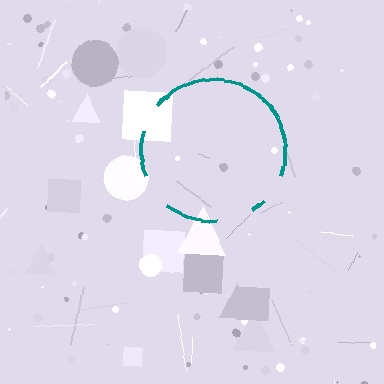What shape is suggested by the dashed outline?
The dashed outline suggests a circle.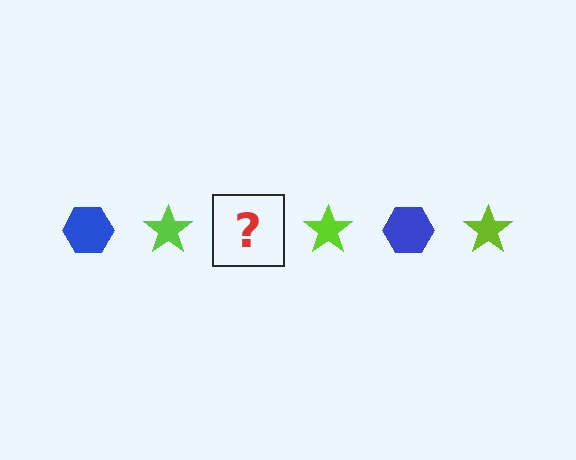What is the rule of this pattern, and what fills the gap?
The rule is that the pattern alternates between blue hexagon and lime star. The gap should be filled with a blue hexagon.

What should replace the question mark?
The question mark should be replaced with a blue hexagon.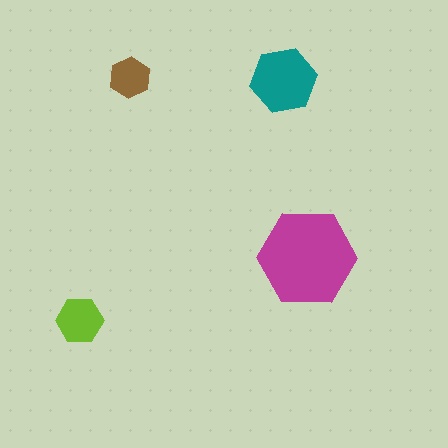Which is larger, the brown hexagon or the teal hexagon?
The teal one.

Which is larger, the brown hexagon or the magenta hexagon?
The magenta one.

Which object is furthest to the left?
The lime hexagon is leftmost.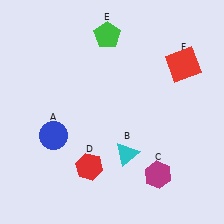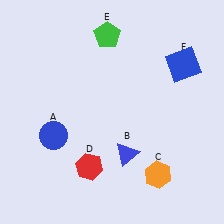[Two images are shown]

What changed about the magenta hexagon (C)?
In Image 1, C is magenta. In Image 2, it changed to orange.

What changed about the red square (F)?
In Image 1, F is red. In Image 2, it changed to blue.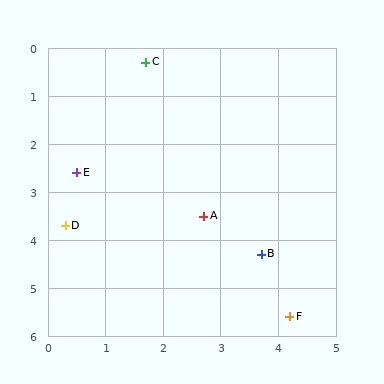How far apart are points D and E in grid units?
Points D and E are about 1.1 grid units apart.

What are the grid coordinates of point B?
Point B is at approximately (3.7, 4.3).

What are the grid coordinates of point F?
Point F is at approximately (4.2, 5.6).